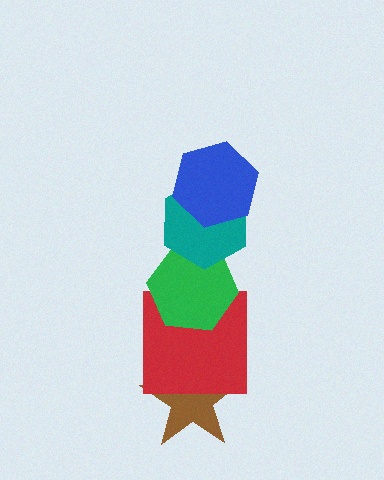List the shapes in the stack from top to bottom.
From top to bottom: the blue hexagon, the teal hexagon, the green hexagon, the red square, the brown star.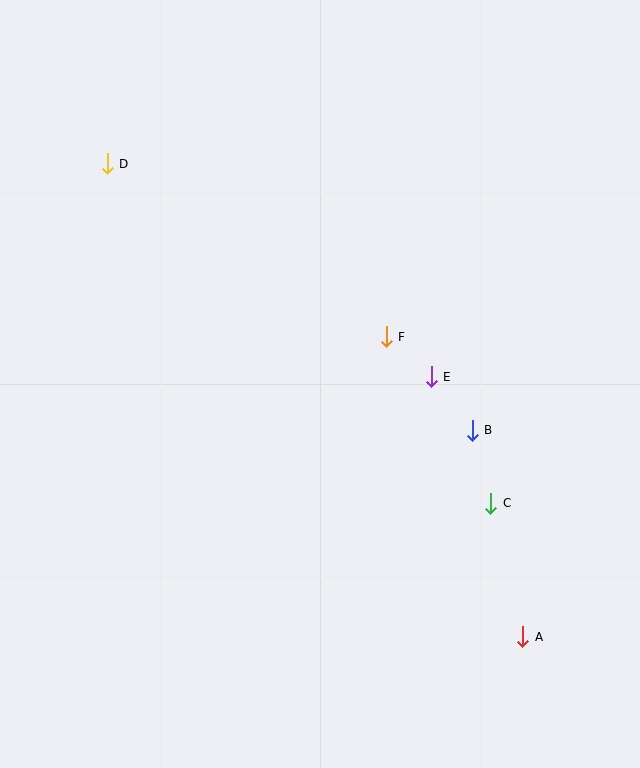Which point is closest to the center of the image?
Point F at (386, 337) is closest to the center.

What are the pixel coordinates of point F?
Point F is at (386, 337).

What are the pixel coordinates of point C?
Point C is at (491, 503).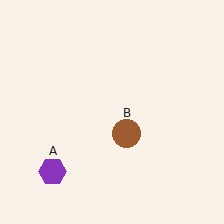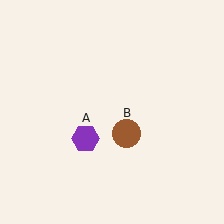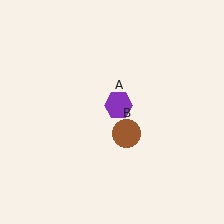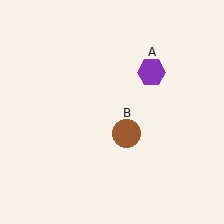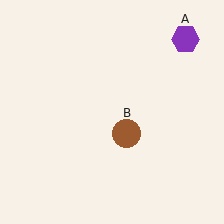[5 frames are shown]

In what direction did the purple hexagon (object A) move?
The purple hexagon (object A) moved up and to the right.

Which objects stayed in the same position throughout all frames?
Brown circle (object B) remained stationary.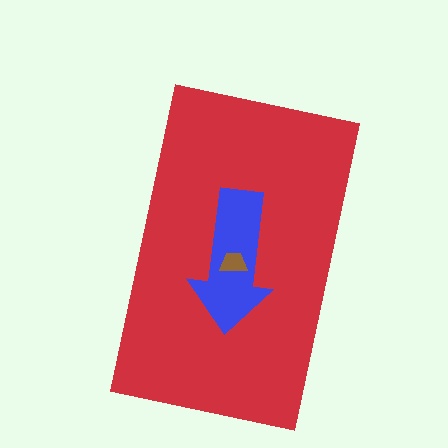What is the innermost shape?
The brown trapezoid.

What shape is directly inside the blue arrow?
The brown trapezoid.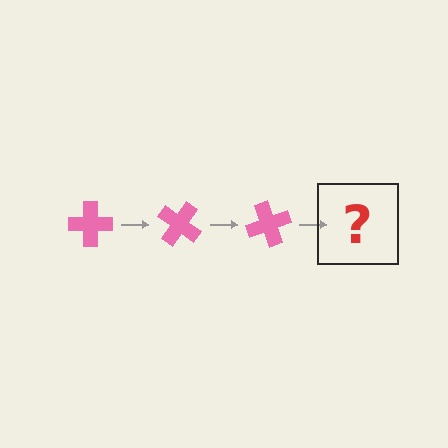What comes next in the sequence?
The next element should be a pink cross rotated 105 degrees.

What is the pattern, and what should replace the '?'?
The pattern is that the cross rotates 35 degrees each step. The '?' should be a pink cross rotated 105 degrees.